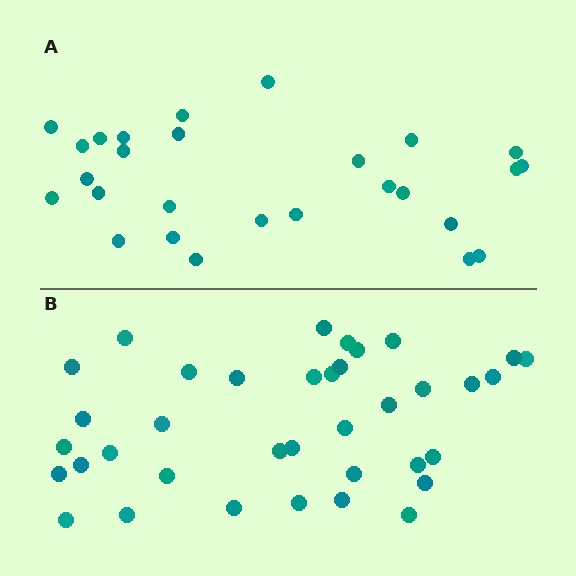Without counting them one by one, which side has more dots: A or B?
Region B (the bottom region) has more dots.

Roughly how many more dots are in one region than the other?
Region B has roughly 10 or so more dots than region A.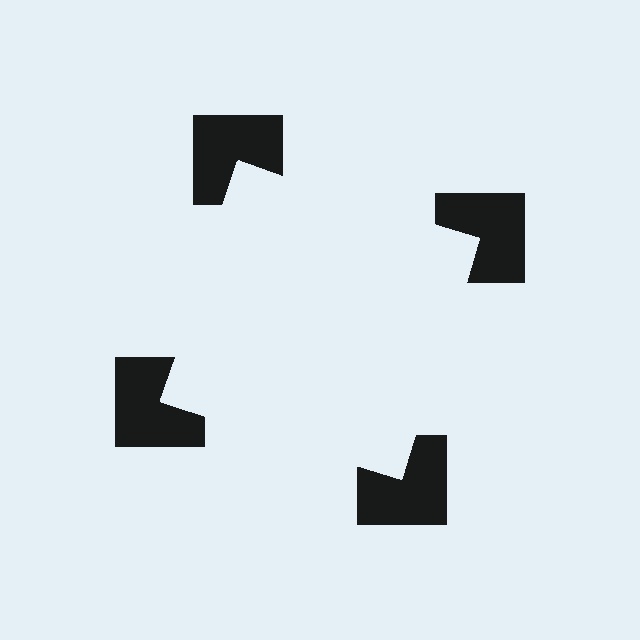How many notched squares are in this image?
There are 4 — one at each vertex of the illusory square.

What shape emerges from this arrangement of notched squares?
An illusory square — its edges are inferred from the aligned wedge cuts in the notched squares, not physically drawn.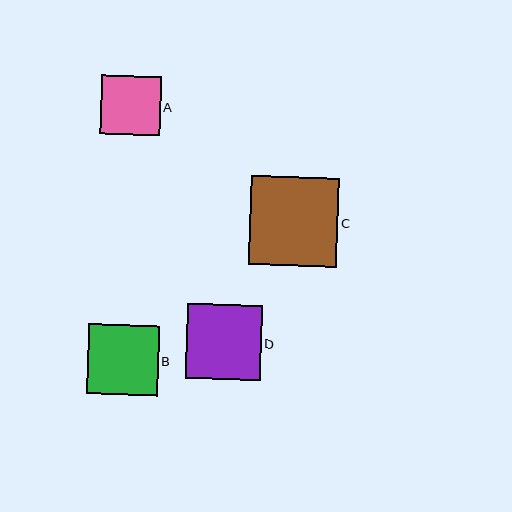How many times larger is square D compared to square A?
Square D is approximately 1.3 times the size of square A.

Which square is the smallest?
Square A is the smallest with a size of approximately 59 pixels.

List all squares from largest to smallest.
From largest to smallest: C, D, B, A.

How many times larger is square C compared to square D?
Square C is approximately 1.2 times the size of square D.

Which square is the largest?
Square C is the largest with a size of approximately 88 pixels.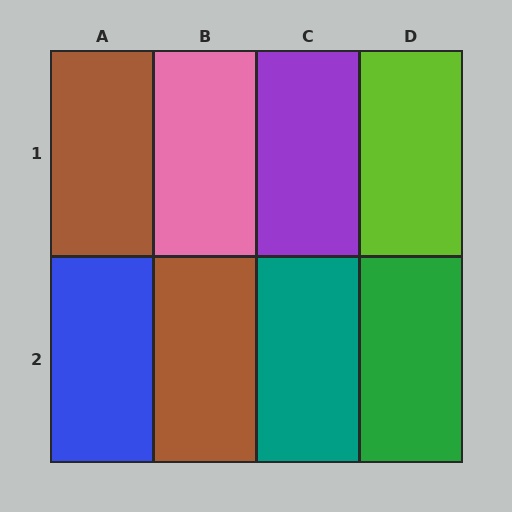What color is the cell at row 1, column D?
Lime.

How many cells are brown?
2 cells are brown.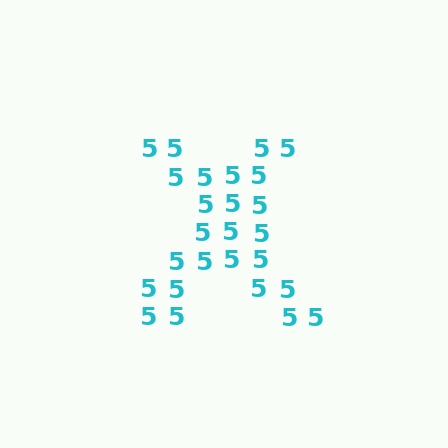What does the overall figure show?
The overall figure shows the letter X.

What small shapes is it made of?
It is made of small digit 5's.